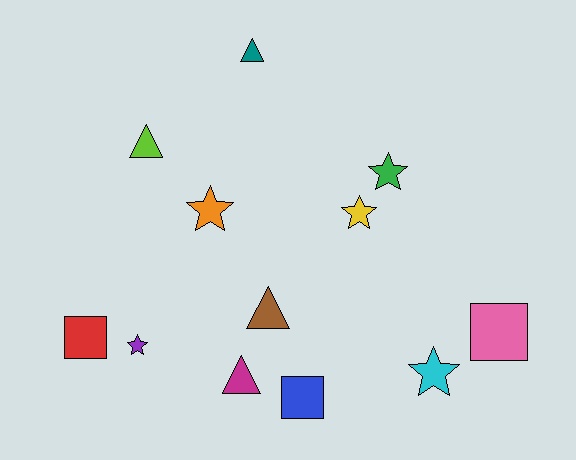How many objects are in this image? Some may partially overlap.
There are 12 objects.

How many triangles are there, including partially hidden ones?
There are 4 triangles.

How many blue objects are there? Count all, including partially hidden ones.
There is 1 blue object.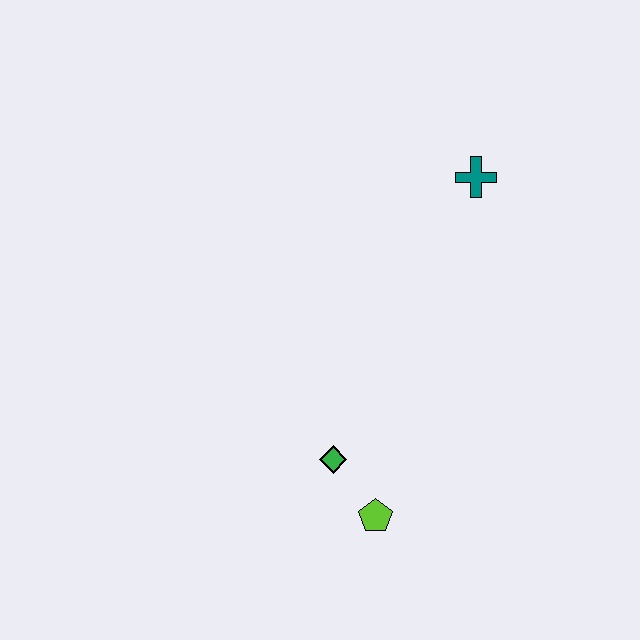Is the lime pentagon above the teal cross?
No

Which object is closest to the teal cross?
The green diamond is closest to the teal cross.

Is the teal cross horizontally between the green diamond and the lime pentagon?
No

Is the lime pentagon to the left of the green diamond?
No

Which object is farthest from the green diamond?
The teal cross is farthest from the green diamond.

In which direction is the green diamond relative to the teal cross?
The green diamond is below the teal cross.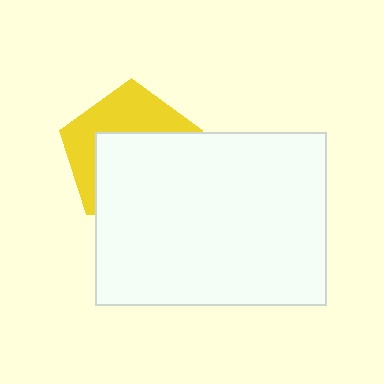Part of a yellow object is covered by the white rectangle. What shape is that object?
It is a pentagon.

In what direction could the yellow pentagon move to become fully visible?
The yellow pentagon could move up. That would shift it out from behind the white rectangle entirely.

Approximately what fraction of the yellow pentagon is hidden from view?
Roughly 57% of the yellow pentagon is hidden behind the white rectangle.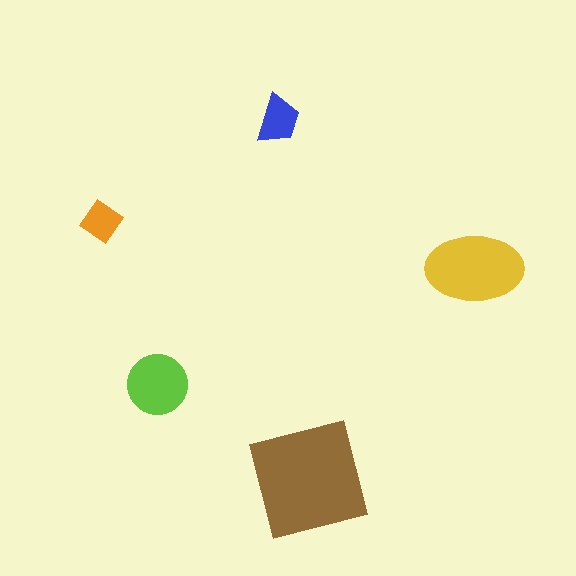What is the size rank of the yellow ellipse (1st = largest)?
2nd.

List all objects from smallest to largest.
The orange diamond, the blue trapezoid, the lime circle, the yellow ellipse, the brown square.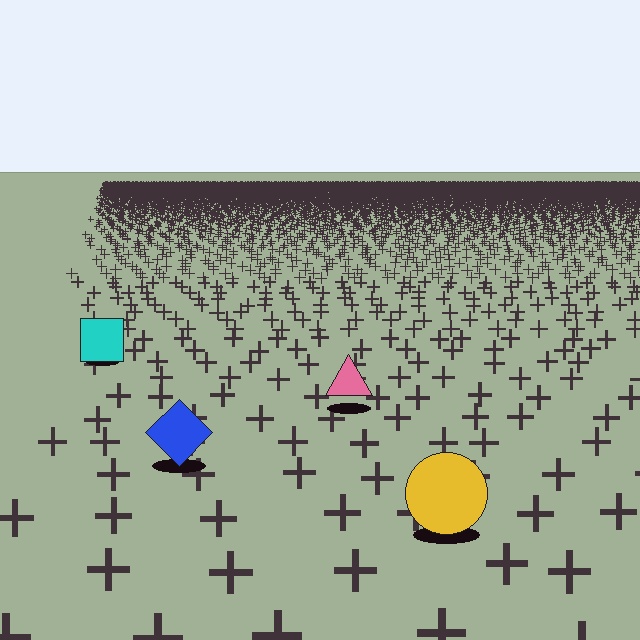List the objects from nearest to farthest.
From nearest to farthest: the yellow circle, the blue diamond, the pink triangle, the cyan square.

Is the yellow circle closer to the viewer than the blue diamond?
Yes. The yellow circle is closer — you can tell from the texture gradient: the ground texture is coarser near it.